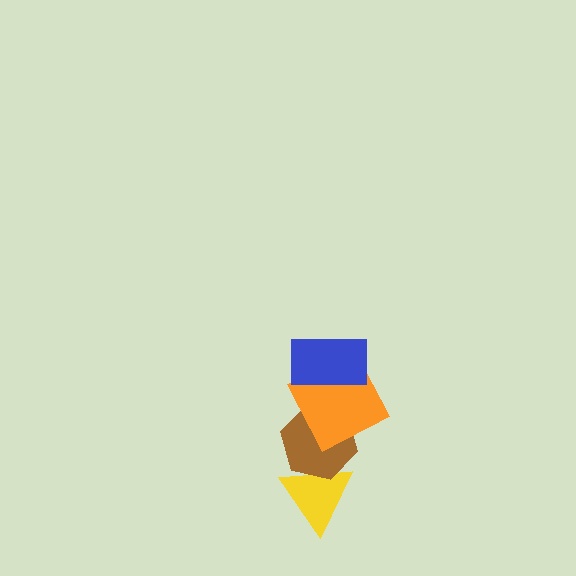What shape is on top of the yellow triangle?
The brown hexagon is on top of the yellow triangle.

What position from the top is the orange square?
The orange square is 2nd from the top.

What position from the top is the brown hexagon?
The brown hexagon is 3rd from the top.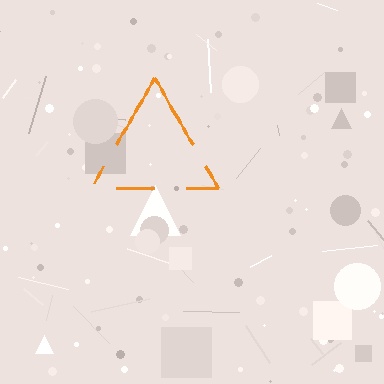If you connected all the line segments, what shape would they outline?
They would outline a triangle.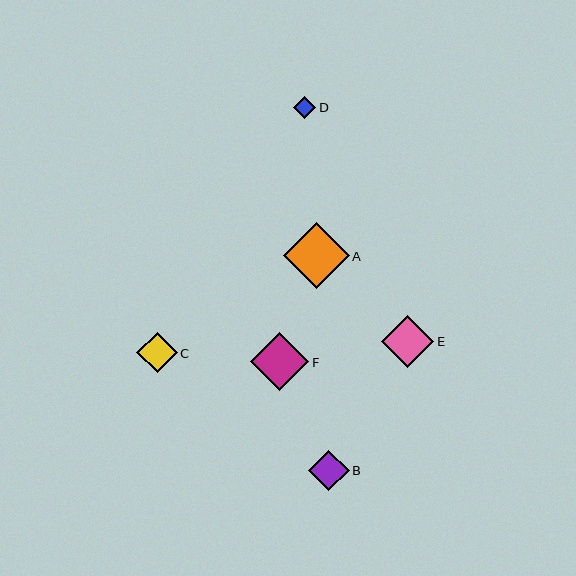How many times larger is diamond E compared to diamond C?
Diamond E is approximately 1.3 times the size of diamond C.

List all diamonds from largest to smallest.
From largest to smallest: A, F, E, B, C, D.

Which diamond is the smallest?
Diamond D is the smallest with a size of approximately 22 pixels.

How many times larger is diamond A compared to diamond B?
Diamond A is approximately 1.6 times the size of diamond B.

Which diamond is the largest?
Diamond A is the largest with a size of approximately 65 pixels.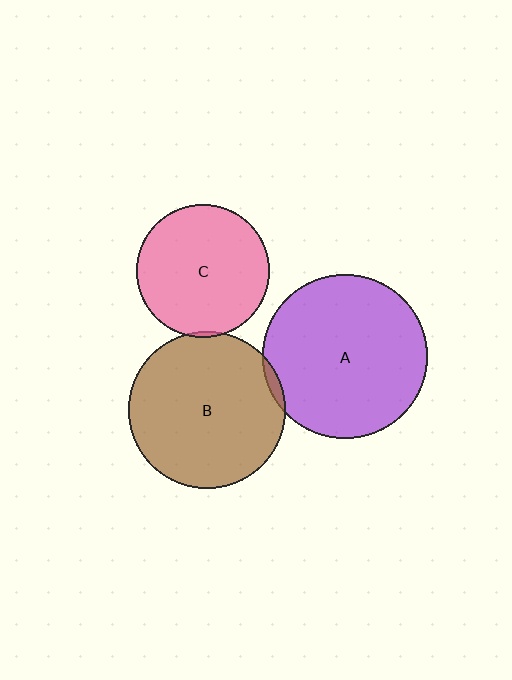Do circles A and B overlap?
Yes.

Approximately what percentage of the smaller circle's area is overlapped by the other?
Approximately 5%.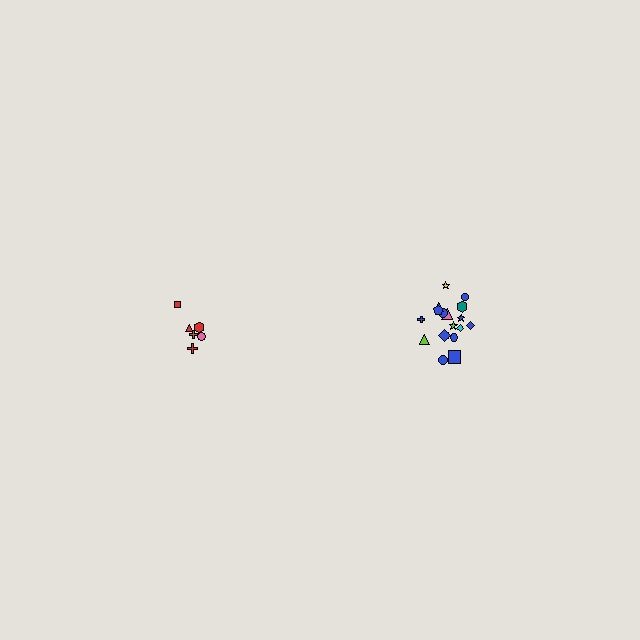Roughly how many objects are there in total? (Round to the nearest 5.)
Roughly 25 objects in total.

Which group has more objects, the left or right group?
The right group.